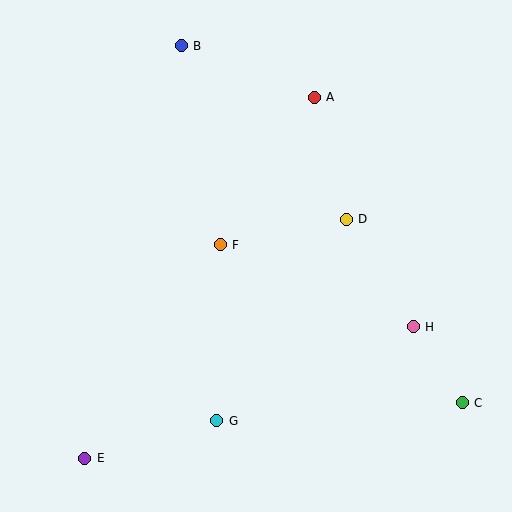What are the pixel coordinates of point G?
Point G is at (217, 421).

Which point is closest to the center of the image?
Point F at (220, 245) is closest to the center.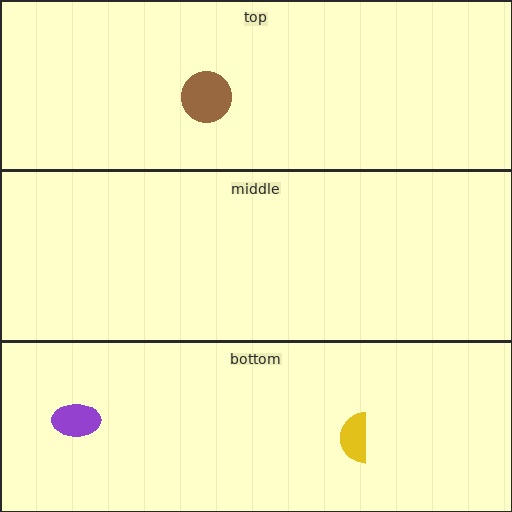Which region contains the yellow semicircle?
The bottom region.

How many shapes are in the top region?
1.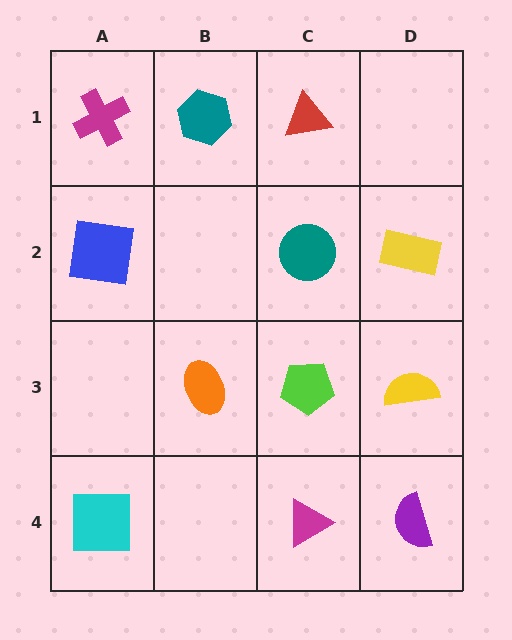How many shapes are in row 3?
3 shapes.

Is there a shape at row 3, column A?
No, that cell is empty.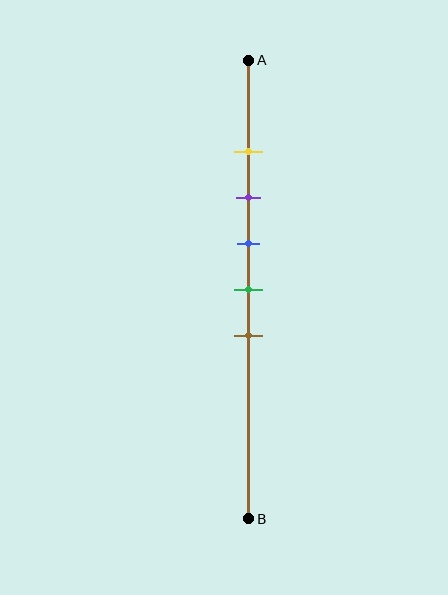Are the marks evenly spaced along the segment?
Yes, the marks are approximately evenly spaced.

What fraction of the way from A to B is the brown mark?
The brown mark is approximately 60% (0.6) of the way from A to B.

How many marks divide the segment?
There are 5 marks dividing the segment.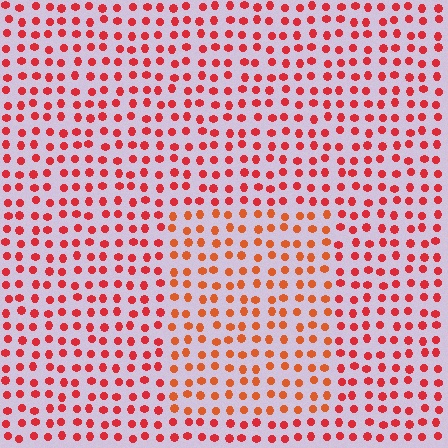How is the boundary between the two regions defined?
The boundary is defined purely by a slight shift in hue (about 22 degrees). Spacing, size, and orientation are identical on both sides.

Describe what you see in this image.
The image is filled with small red elements in a uniform arrangement. A rectangle-shaped region is visible where the elements are tinted to a slightly different hue, forming a subtle color boundary.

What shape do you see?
I see a rectangle.